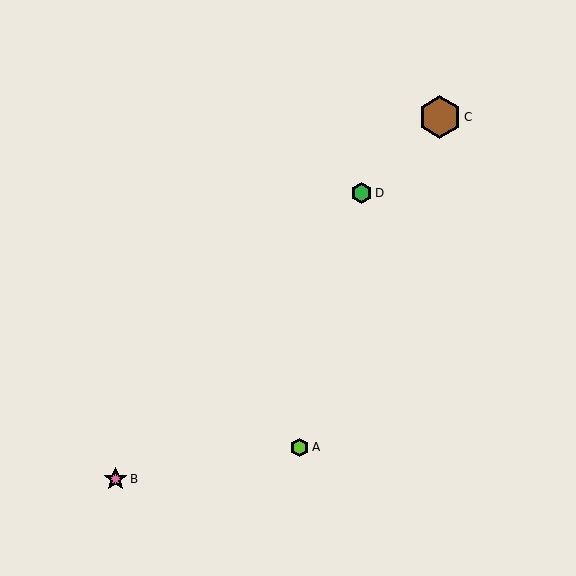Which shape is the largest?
The brown hexagon (labeled C) is the largest.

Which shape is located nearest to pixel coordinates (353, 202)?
The green hexagon (labeled D) at (361, 193) is nearest to that location.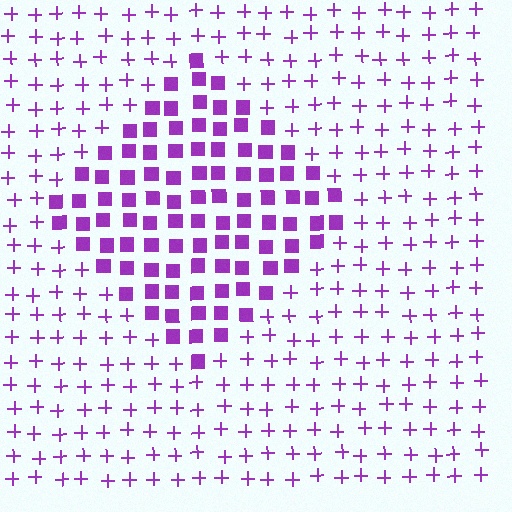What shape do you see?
I see a diamond.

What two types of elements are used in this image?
The image uses squares inside the diamond region and plus signs outside it.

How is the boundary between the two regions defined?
The boundary is defined by a change in element shape: squares inside vs. plus signs outside. All elements share the same color and spacing.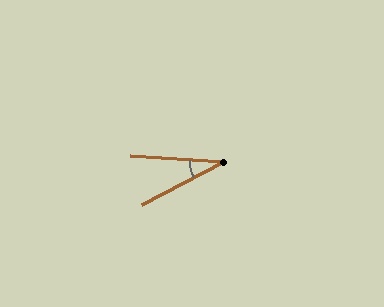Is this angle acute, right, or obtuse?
It is acute.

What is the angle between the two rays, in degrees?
Approximately 32 degrees.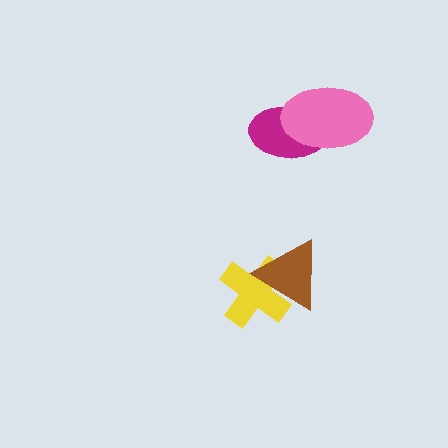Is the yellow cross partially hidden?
Yes, it is partially covered by another shape.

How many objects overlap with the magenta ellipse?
1 object overlaps with the magenta ellipse.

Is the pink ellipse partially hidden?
No, no other shape covers it.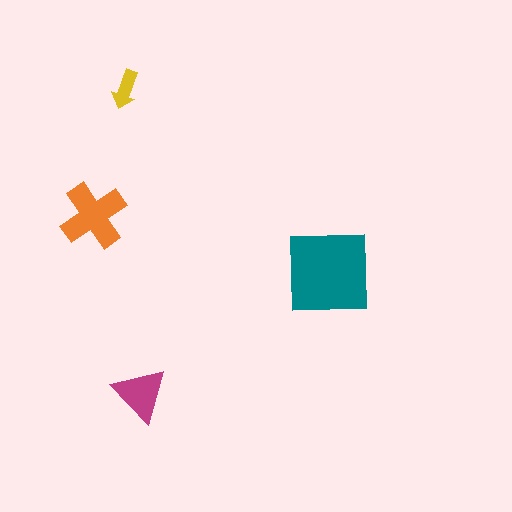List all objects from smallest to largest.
The yellow arrow, the magenta triangle, the orange cross, the teal square.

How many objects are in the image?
There are 4 objects in the image.